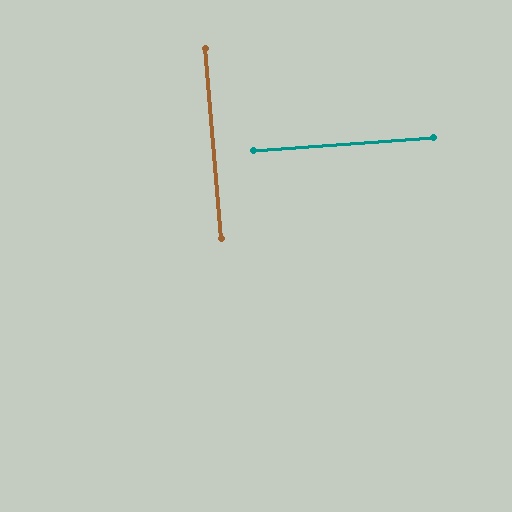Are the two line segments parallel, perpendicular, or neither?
Perpendicular — they meet at approximately 89°.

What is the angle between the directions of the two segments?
Approximately 89 degrees.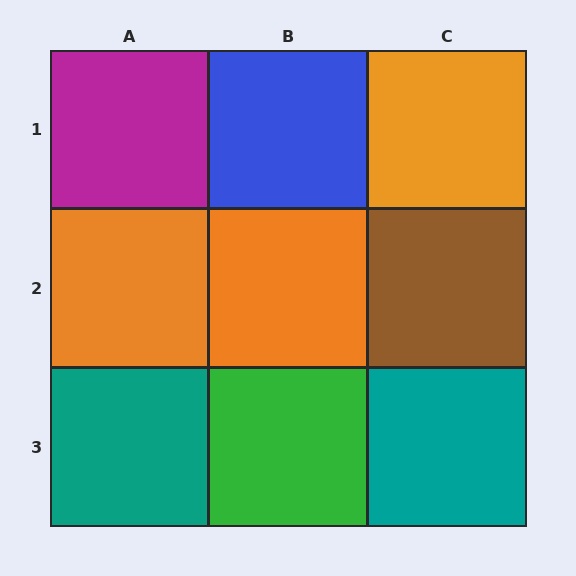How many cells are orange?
3 cells are orange.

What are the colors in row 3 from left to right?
Teal, green, teal.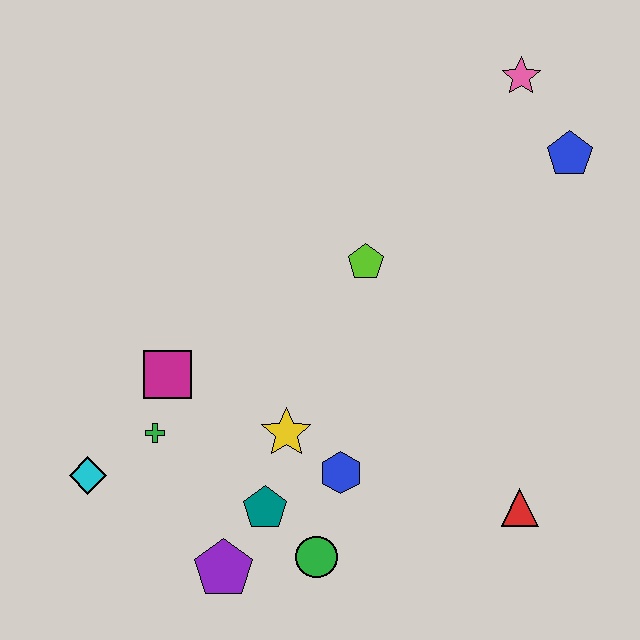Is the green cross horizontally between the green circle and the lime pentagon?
No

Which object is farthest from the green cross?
The pink star is farthest from the green cross.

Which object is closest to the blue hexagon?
The yellow star is closest to the blue hexagon.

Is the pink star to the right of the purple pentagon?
Yes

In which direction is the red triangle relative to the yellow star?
The red triangle is to the right of the yellow star.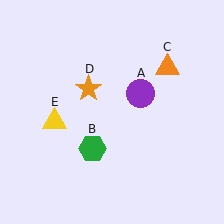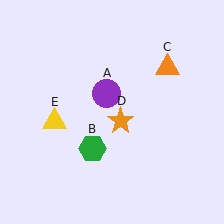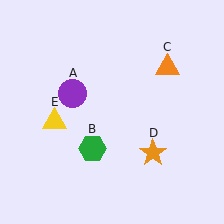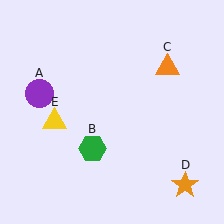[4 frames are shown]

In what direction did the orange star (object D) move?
The orange star (object D) moved down and to the right.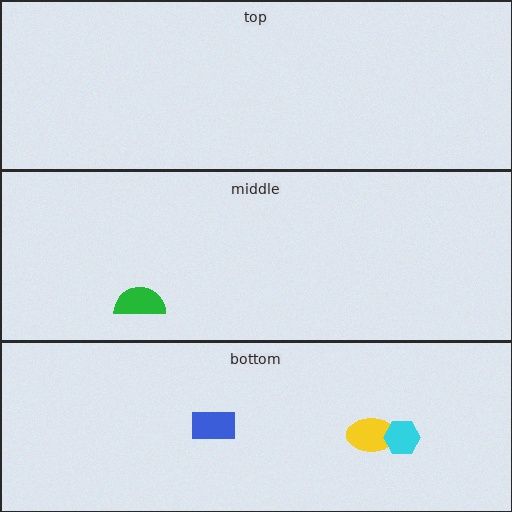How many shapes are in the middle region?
1.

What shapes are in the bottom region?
The yellow ellipse, the blue rectangle, the cyan hexagon.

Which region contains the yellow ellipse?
The bottom region.